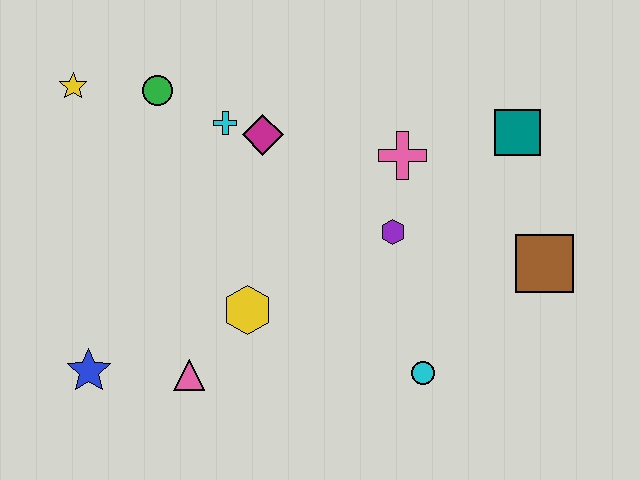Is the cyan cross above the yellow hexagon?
Yes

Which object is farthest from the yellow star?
The brown square is farthest from the yellow star.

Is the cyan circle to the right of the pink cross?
Yes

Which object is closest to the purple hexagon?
The pink cross is closest to the purple hexagon.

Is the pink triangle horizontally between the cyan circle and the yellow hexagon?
No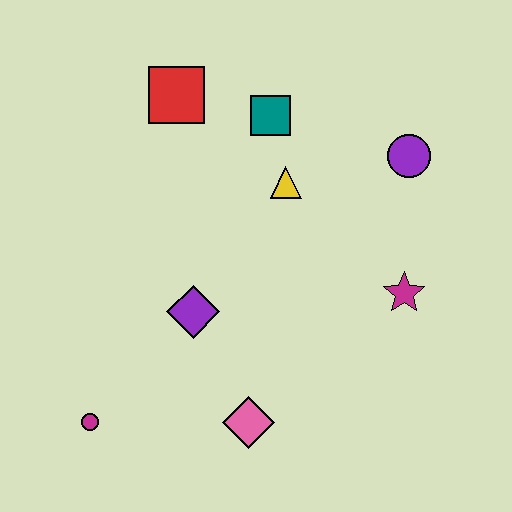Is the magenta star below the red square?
Yes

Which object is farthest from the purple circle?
The magenta circle is farthest from the purple circle.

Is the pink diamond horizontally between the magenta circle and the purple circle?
Yes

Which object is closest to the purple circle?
The yellow triangle is closest to the purple circle.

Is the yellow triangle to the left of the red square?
No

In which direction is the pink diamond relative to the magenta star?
The pink diamond is to the left of the magenta star.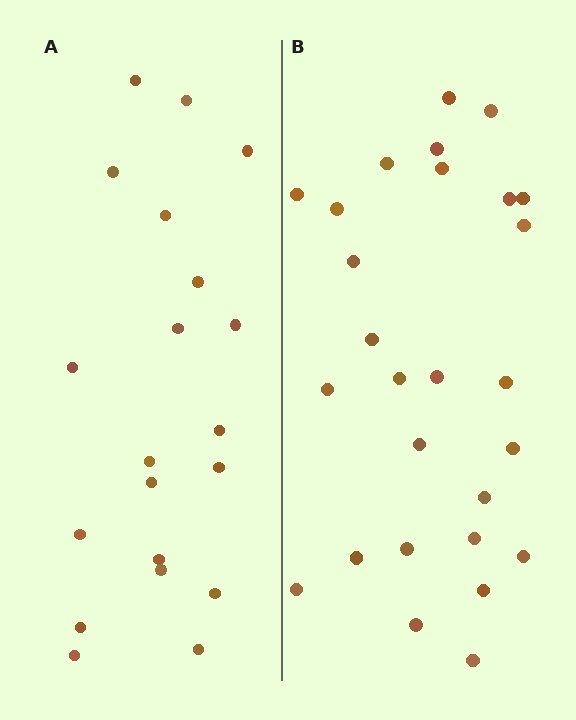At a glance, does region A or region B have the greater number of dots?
Region B (the right region) has more dots.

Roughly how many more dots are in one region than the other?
Region B has roughly 8 or so more dots than region A.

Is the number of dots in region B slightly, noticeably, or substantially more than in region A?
Region B has noticeably more, but not dramatically so. The ratio is roughly 1.4 to 1.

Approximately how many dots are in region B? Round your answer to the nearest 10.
About 30 dots. (The exact count is 27, which rounds to 30.)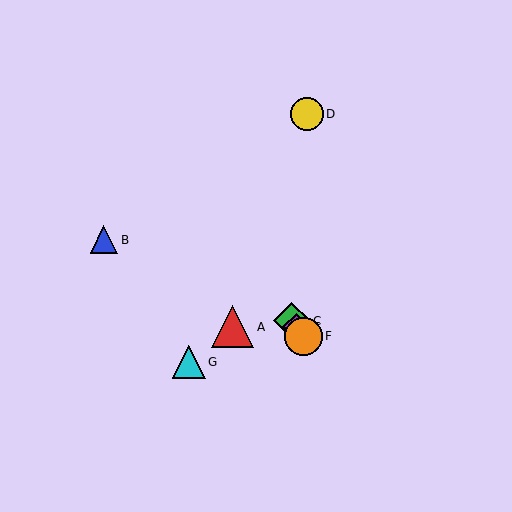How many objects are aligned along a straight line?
3 objects (C, E, F) are aligned along a straight line.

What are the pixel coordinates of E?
Object E is at (297, 327).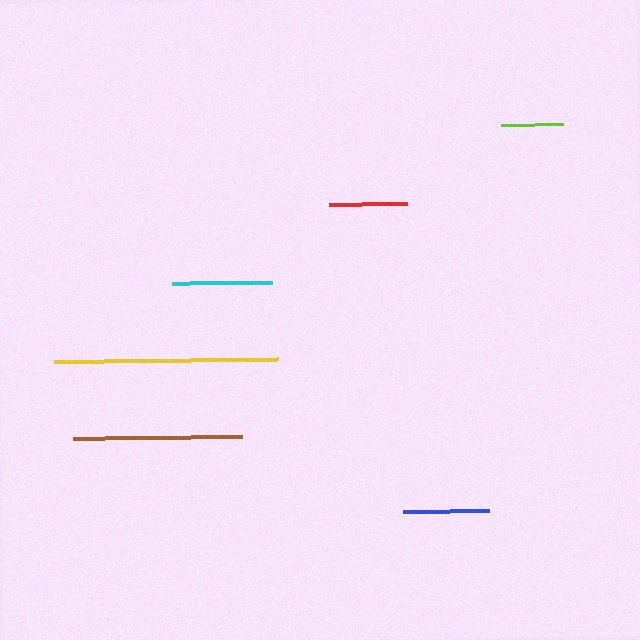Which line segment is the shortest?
The lime line is the shortest at approximately 62 pixels.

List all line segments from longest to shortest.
From longest to shortest: yellow, brown, cyan, blue, red, lime.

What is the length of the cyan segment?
The cyan segment is approximately 100 pixels long.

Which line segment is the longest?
The yellow line is the longest at approximately 224 pixels.